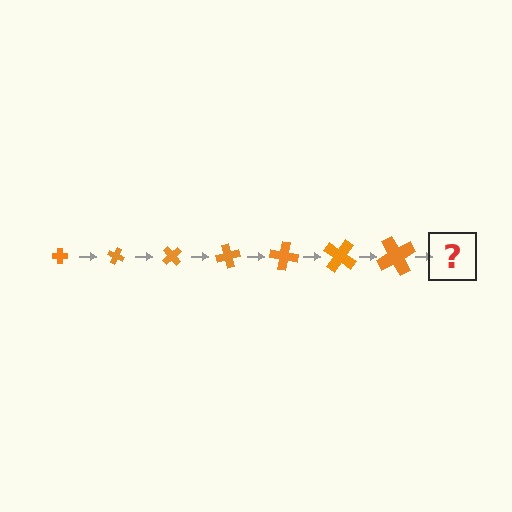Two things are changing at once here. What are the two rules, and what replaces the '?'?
The two rules are that the cross grows larger each step and it rotates 25 degrees each step. The '?' should be a cross, larger than the previous one and rotated 175 degrees from the start.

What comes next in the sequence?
The next element should be a cross, larger than the previous one and rotated 175 degrees from the start.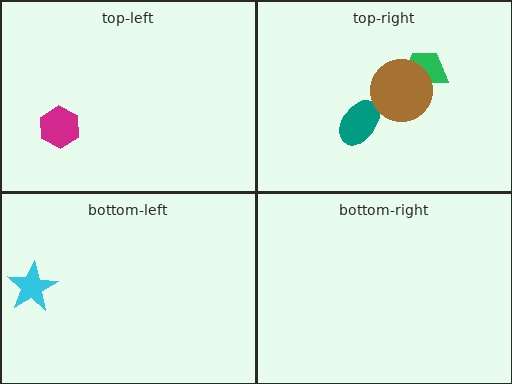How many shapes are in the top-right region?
3.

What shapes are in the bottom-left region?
The cyan star.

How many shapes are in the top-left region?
1.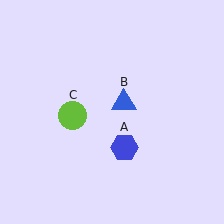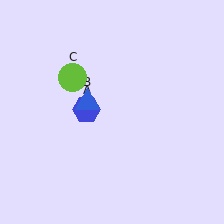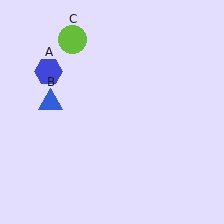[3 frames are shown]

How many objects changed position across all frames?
3 objects changed position: blue hexagon (object A), blue triangle (object B), lime circle (object C).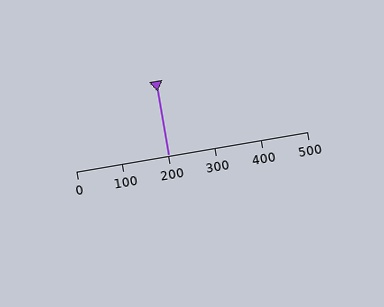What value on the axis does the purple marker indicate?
The marker indicates approximately 200.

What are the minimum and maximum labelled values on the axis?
The axis runs from 0 to 500.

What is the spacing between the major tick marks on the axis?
The major ticks are spaced 100 apart.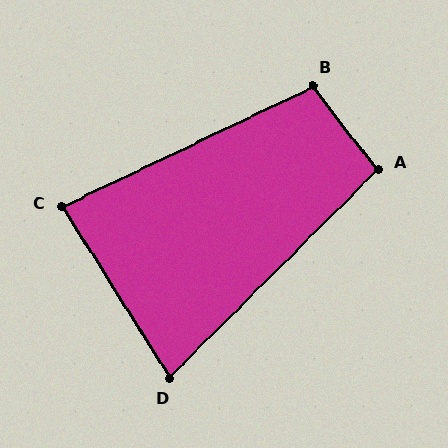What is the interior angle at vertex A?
Approximately 97 degrees (obtuse).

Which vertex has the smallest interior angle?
D, at approximately 77 degrees.